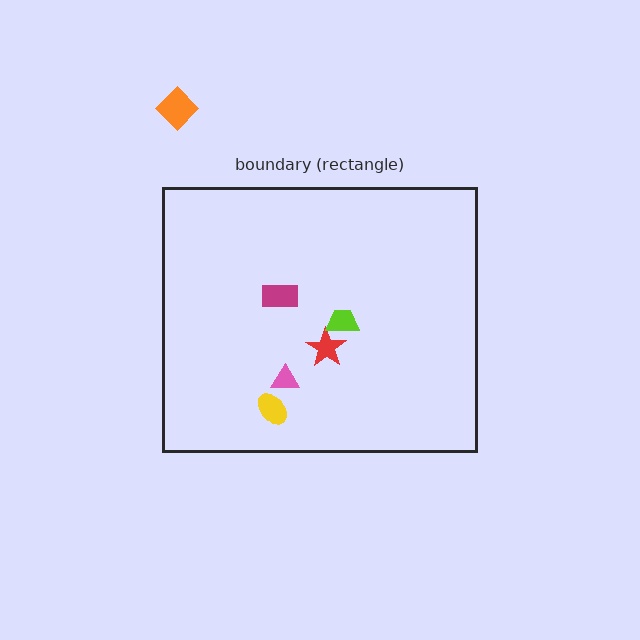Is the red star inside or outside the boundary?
Inside.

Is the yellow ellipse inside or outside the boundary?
Inside.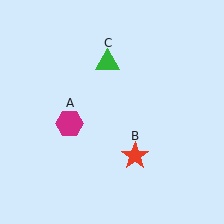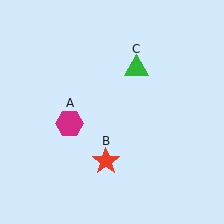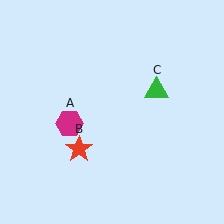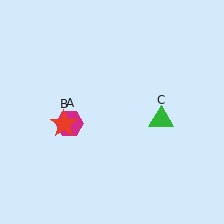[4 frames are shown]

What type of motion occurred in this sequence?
The red star (object B), green triangle (object C) rotated clockwise around the center of the scene.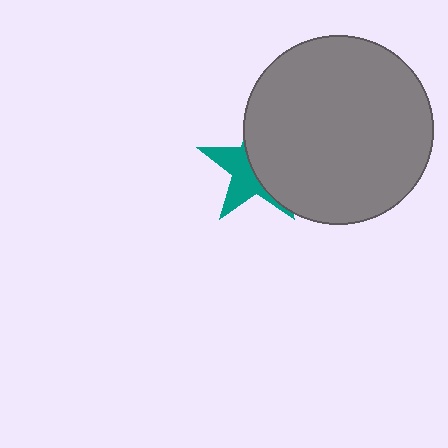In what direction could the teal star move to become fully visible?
The teal star could move left. That would shift it out from behind the gray circle entirely.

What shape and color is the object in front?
The object in front is a gray circle.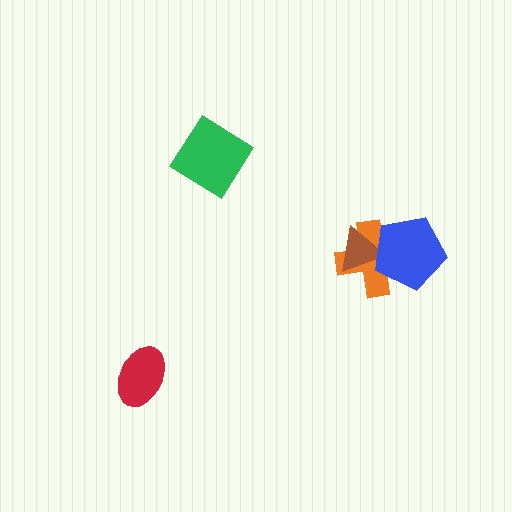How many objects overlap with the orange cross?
2 objects overlap with the orange cross.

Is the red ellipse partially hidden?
No, no other shape covers it.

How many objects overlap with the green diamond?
0 objects overlap with the green diamond.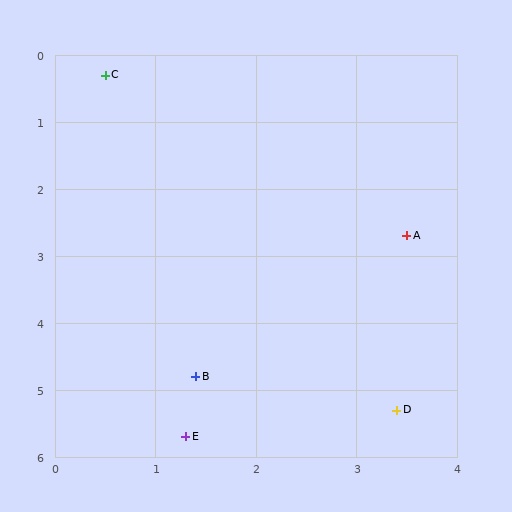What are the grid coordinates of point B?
Point B is at approximately (1.4, 4.8).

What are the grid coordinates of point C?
Point C is at approximately (0.5, 0.3).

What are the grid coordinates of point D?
Point D is at approximately (3.4, 5.3).